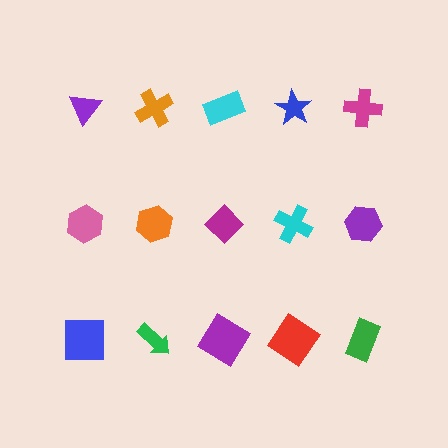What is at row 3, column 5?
A green rectangle.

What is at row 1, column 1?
A purple triangle.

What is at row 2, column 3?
A magenta diamond.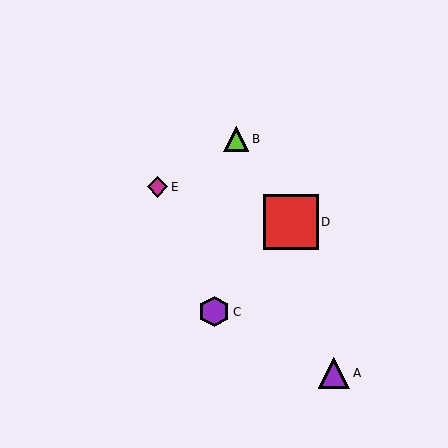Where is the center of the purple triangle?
The center of the purple triangle is at (334, 373).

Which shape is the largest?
The red square (labeled D) is the largest.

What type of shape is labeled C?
Shape C is a purple hexagon.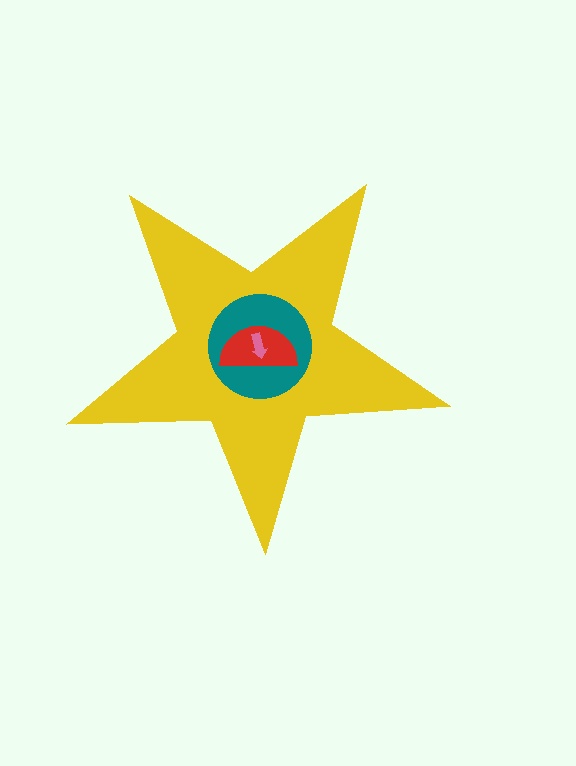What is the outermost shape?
The yellow star.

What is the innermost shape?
The pink arrow.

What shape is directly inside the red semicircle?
The pink arrow.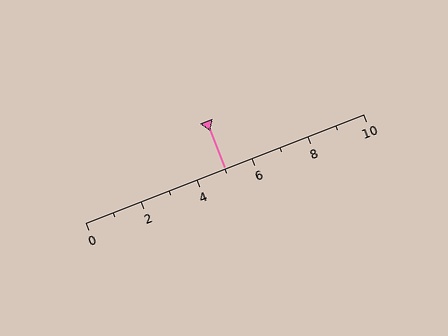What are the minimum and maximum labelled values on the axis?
The axis runs from 0 to 10.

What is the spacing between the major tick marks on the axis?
The major ticks are spaced 2 apart.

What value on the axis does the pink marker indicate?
The marker indicates approximately 5.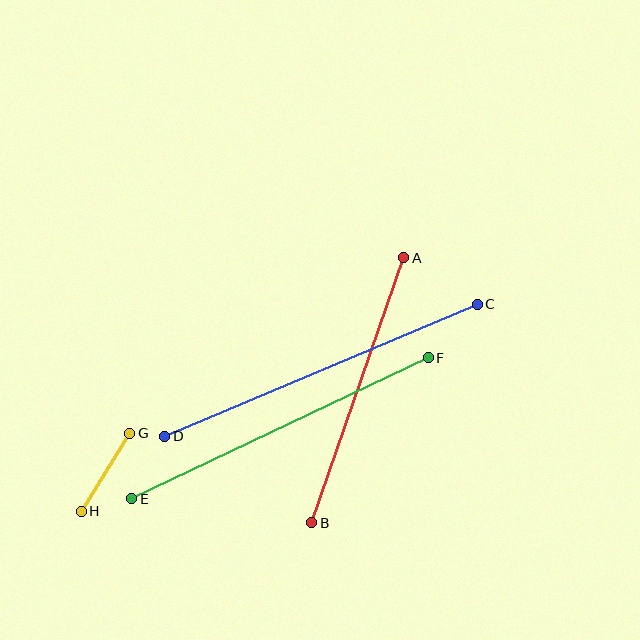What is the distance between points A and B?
The distance is approximately 281 pixels.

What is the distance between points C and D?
The distance is approximately 339 pixels.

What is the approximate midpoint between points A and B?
The midpoint is at approximately (358, 390) pixels.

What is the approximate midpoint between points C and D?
The midpoint is at approximately (321, 370) pixels.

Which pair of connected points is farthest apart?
Points C and D are farthest apart.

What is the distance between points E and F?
The distance is approximately 329 pixels.